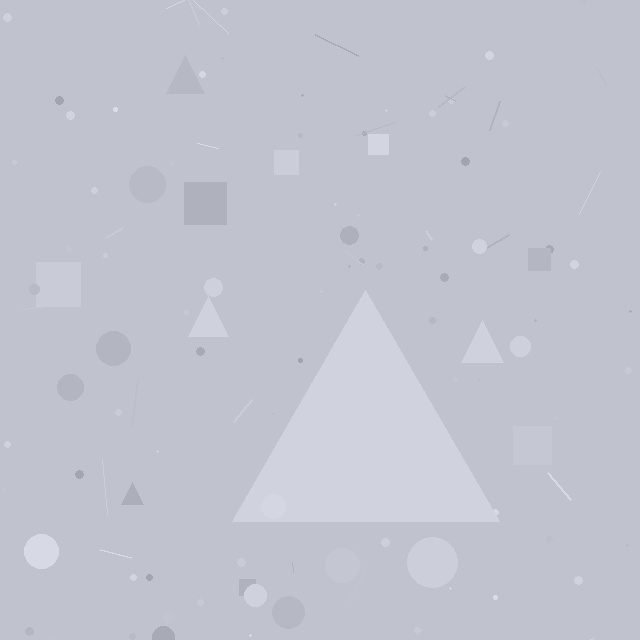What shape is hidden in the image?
A triangle is hidden in the image.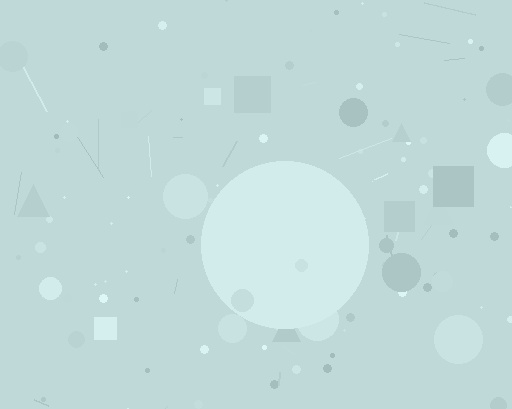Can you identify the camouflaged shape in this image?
The camouflaged shape is a circle.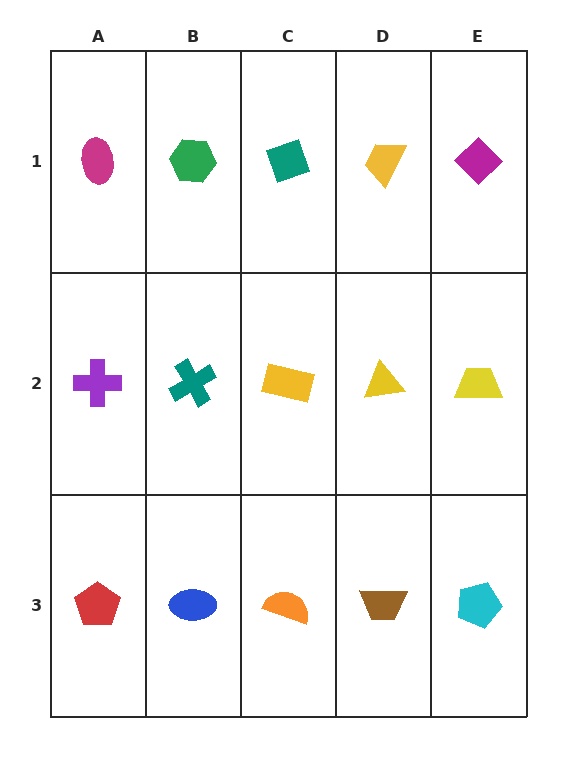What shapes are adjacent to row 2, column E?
A magenta diamond (row 1, column E), a cyan pentagon (row 3, column E), a yellow triangle (row 2, column D).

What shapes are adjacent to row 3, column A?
A purple cross (row 2, column A), a blue ellipse (row 3, column B).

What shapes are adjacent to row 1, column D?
A yellow triangle (row 2, column D), a teal diamond (row 1, column C), a magenta diamond (row 1, column E).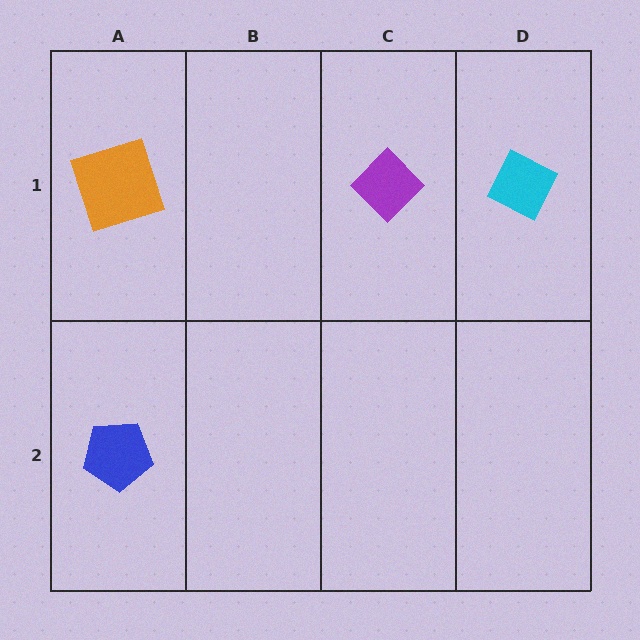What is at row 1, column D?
A cyan diamond.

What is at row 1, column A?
An orange square.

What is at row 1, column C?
A purple diamond.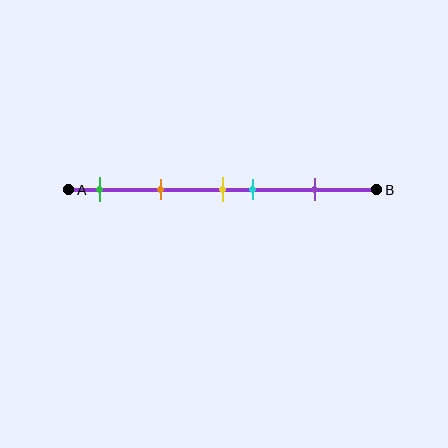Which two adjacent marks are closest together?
The yellow and cyan marks are the closest adjacent pair.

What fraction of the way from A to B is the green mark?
The green mark is approximately 10% (0.1) of the way from A to B.